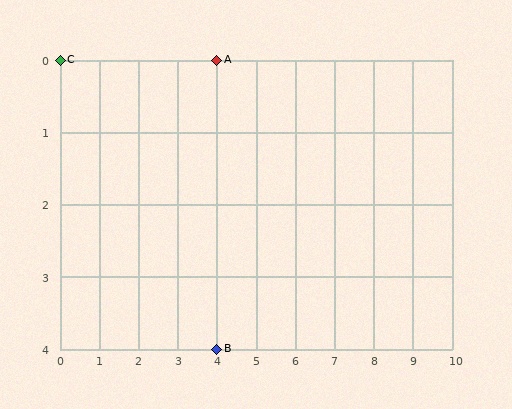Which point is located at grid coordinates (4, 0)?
Point A is at (4, 0).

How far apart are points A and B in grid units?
Points A and B are 4 rows apart.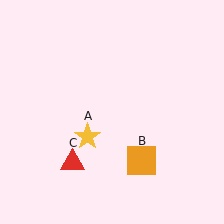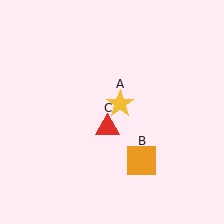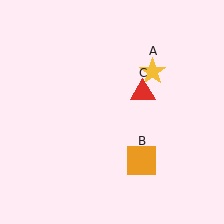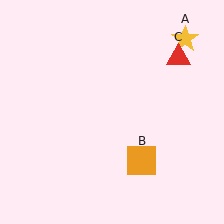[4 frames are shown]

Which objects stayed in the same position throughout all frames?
Orange square (object B) remained stationary.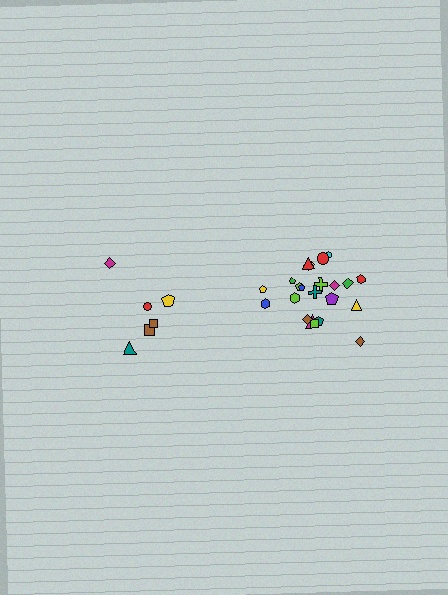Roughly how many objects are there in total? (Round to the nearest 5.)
Roughly 30 objects in total.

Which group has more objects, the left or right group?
The right group.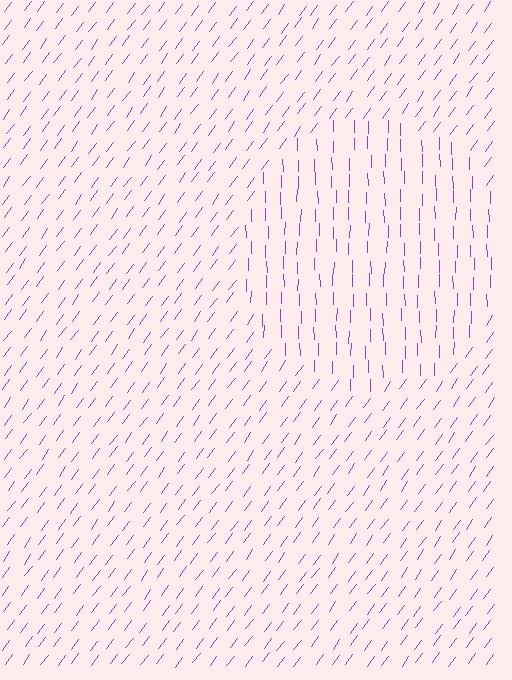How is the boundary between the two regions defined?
The boundary is defined purely by a change in line orientation (approximately 37 degrees difference). All lines are the same color and thickness.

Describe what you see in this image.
The image is filled with small purple line segments. A circle region in the image has lines oriented differently from the surrounding lines, creating a visible texture boundary.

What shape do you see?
I see a circle.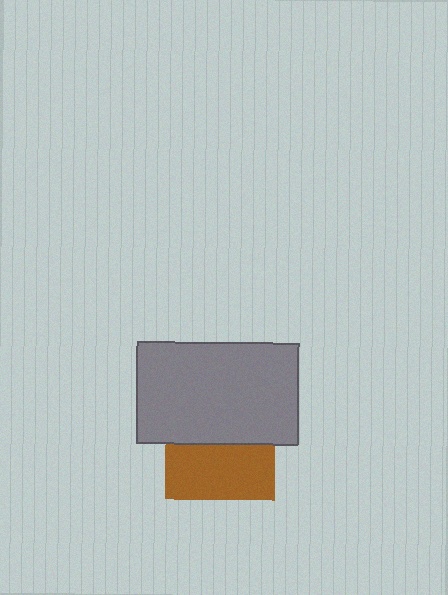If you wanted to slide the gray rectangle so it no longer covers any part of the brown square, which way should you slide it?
Slide it up — that is the most direct way to separate the two shapes.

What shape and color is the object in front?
The object in front is a gray rectangle.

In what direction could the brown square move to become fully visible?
The brown square could move down. That would shift it out from behind the gray rectangle entirely.